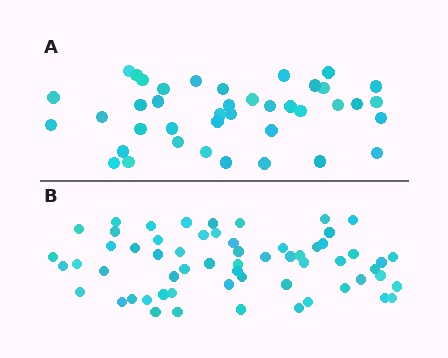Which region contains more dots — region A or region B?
Region B (the bottom region) has more dots.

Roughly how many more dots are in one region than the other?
Region B has approximately 20 more dots than region A.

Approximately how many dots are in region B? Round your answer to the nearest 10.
About 60 dots.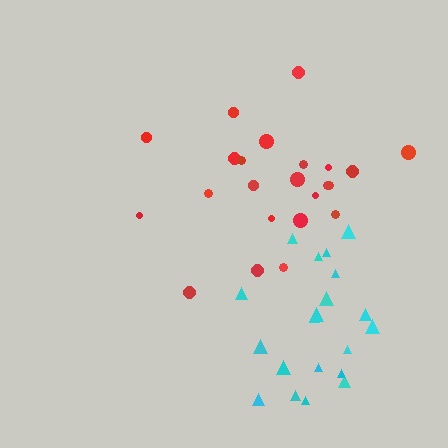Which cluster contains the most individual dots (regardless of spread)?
Red (23).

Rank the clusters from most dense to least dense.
cyan, red.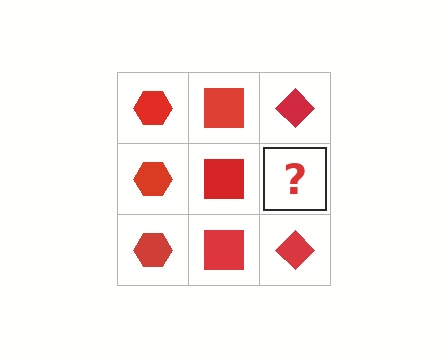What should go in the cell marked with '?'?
The missing cell should contain a red diamond.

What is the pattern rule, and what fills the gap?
The rule is that each column has a consistent shape. The gap should be filled with a red diamond.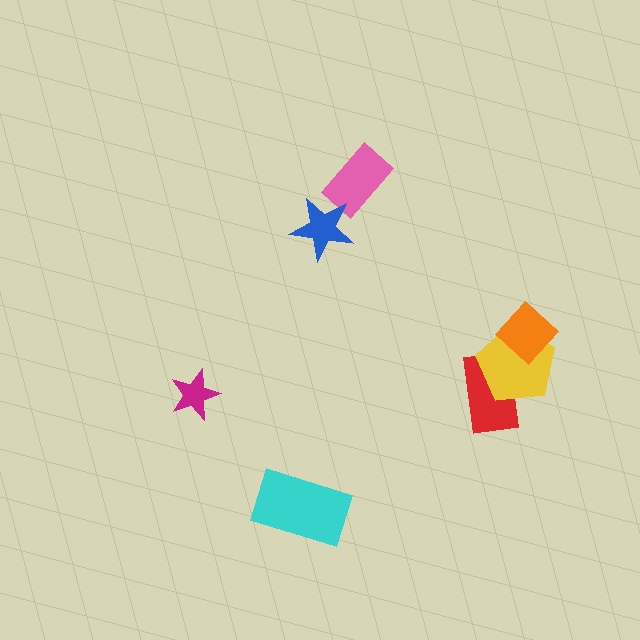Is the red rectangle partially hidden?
Yes, it is partially covered by another shape.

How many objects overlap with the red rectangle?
1 object overlaps with the red rectangle.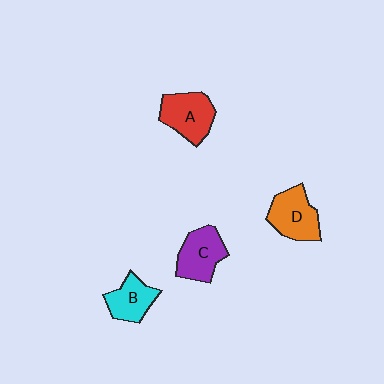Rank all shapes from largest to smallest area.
From largest to smallest: A (red), D (orange), C (purple), B (cyan).